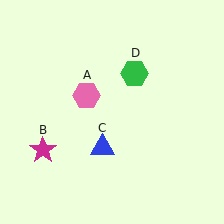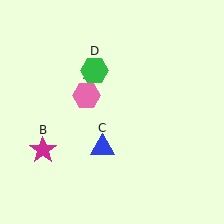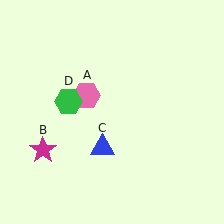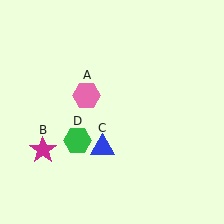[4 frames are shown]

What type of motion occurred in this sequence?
The green hexagon (object D) rotated counterclockwise around the center of the scene.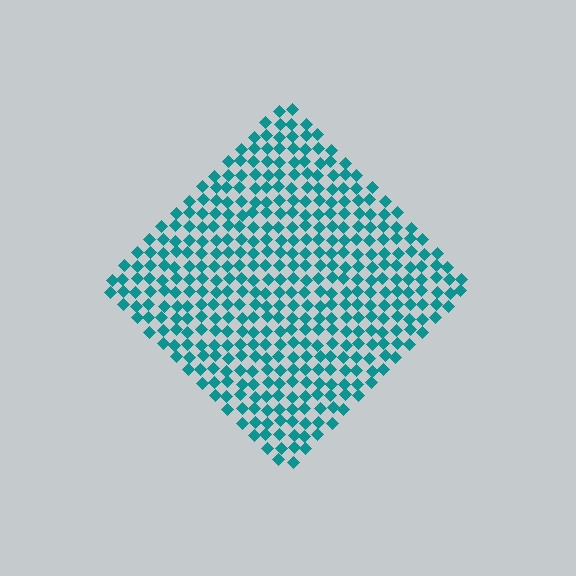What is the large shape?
The large shape is a diamond.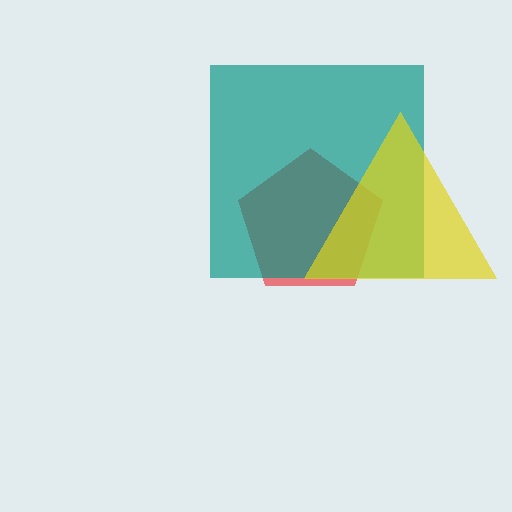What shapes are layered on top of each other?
The layered shapes are: a red pentagon, a teal square, a yellow triangle.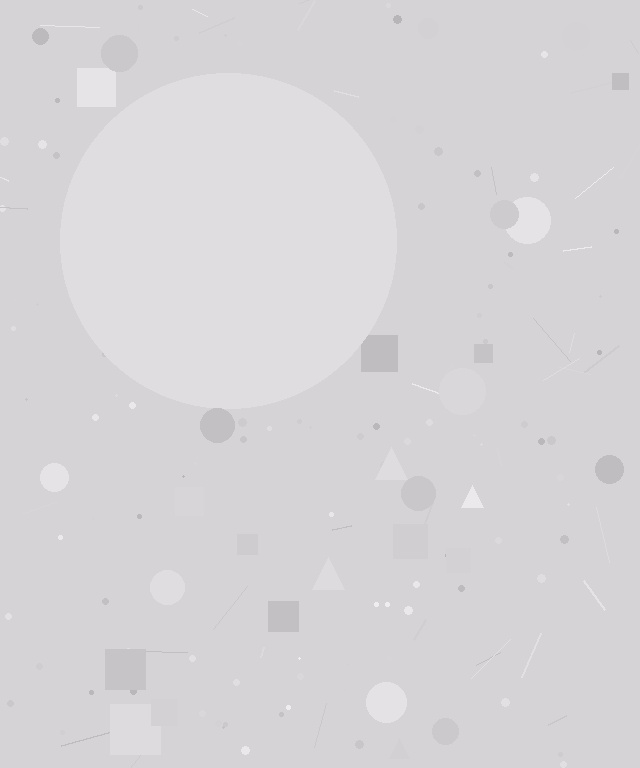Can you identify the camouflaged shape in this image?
The camouflaged shape is a circle.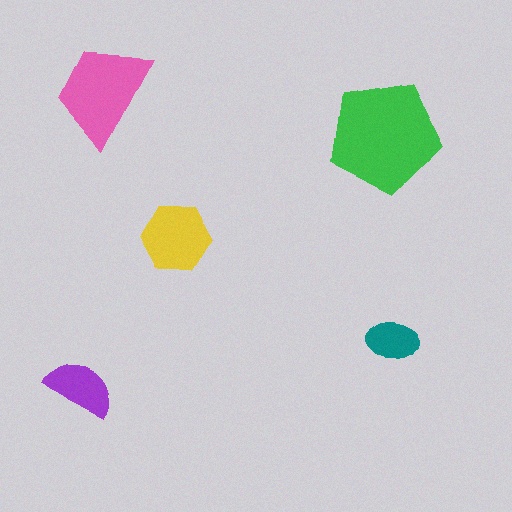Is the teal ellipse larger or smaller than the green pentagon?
Smaller.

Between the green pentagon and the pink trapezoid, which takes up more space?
The green pentagon.